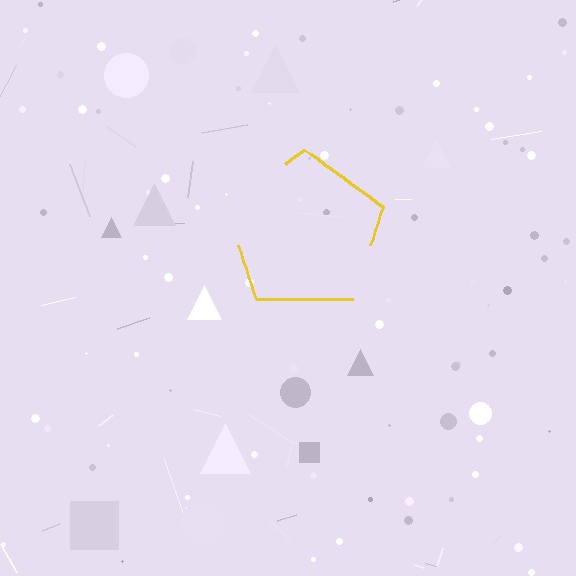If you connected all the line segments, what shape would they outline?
They would outline a pentagon.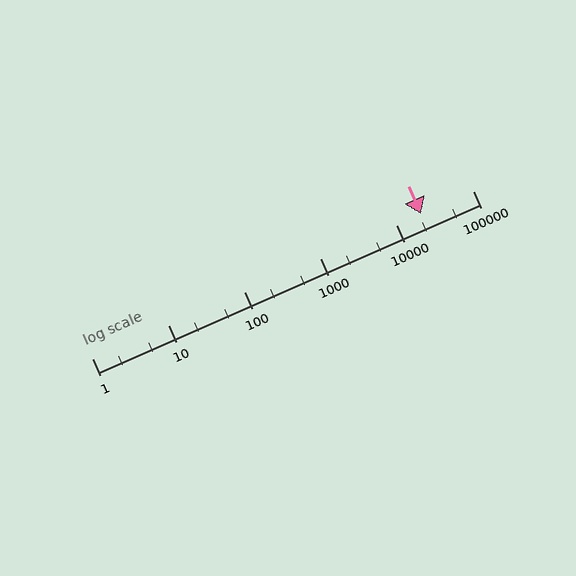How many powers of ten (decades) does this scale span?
The scale spans 5 decades, from 1 to 100000.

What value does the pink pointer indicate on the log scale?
The pointer indicates approximately 21000.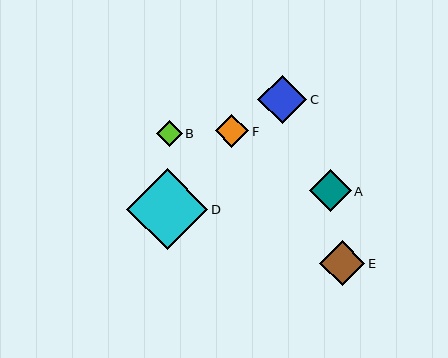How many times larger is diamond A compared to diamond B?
Diamond A is approximately 1.6 times the size of diamond B.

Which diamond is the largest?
Diamond D is the largest with a size of approximately 81 pixels.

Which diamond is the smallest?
Diamond B is the smallest with a size of approximately 26 pixels.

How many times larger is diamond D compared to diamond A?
Diamond D is approximately 1.9 times the size of diamond A.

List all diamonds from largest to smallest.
From largest to smallest: D, C, E, A, F, B.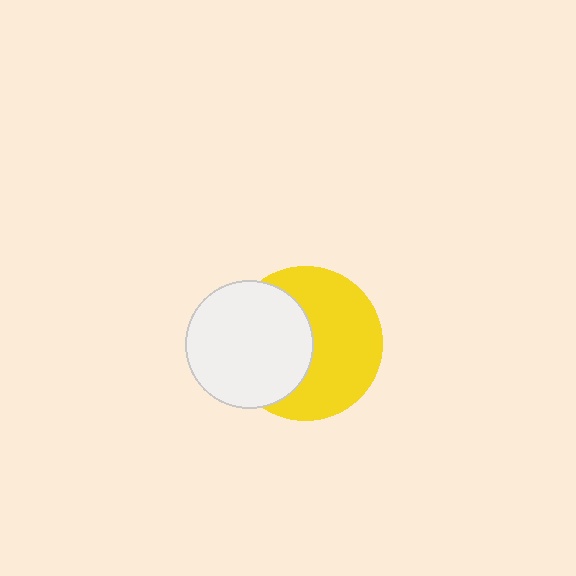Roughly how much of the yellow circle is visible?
About half of it is visible (roughly 58%).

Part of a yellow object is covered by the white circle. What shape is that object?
It is a circle.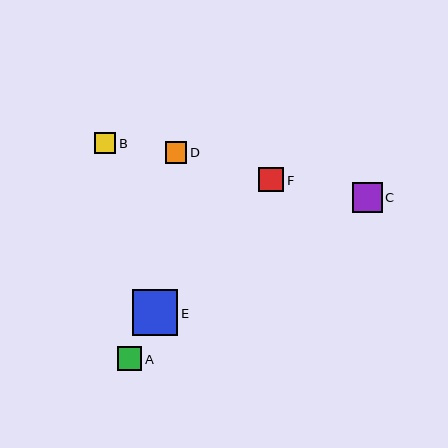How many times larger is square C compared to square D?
Square C is approximately 1.3 times the size of square D.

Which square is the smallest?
Square B is the smallest with a size of approximately 22 pixels.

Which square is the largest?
Square E is the largest with a size of approximately 45 pixels.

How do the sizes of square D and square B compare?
Square D and square B are approximately the same size.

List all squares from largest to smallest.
From largest to smallest: E, C, F, A, D, B.